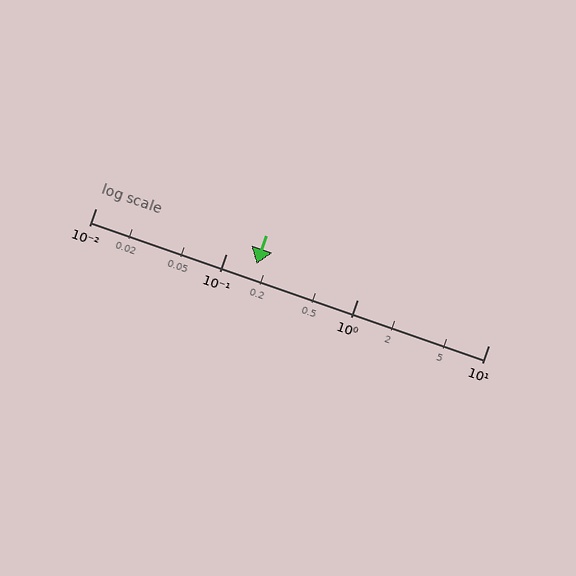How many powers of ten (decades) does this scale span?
The scale spans 3 decades, from 0.01 to 10.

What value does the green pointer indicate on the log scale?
The pointer indicates approximately 0.17.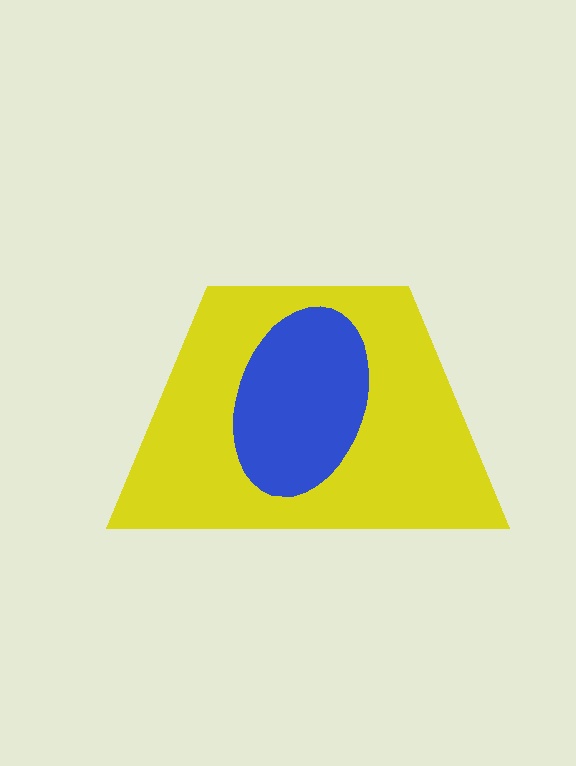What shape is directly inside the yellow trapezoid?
The blue ellipse.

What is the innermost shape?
The blue ellipse.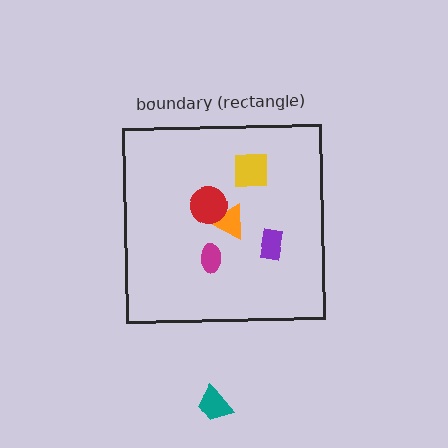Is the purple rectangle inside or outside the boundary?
Inside.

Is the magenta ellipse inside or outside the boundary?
Inside.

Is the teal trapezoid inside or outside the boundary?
Outside.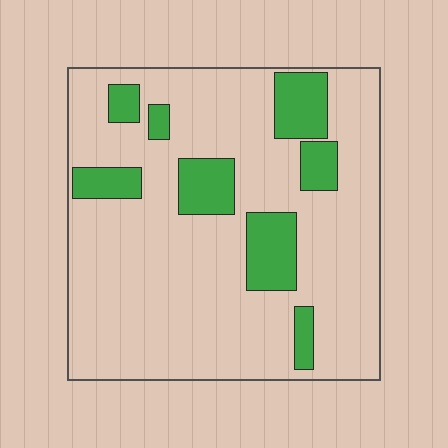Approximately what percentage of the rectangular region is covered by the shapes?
Approximately 20%.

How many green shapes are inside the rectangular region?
8.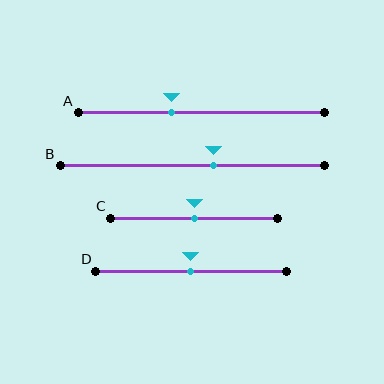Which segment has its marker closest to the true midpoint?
Segment C has its marker closest to the true midpoint.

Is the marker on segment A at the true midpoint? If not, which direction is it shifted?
No, the marker on segment A is shifted to the left by about 12% of the segment length.